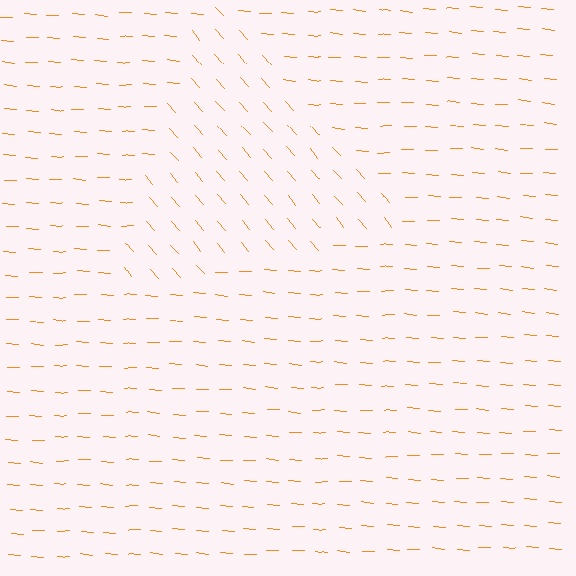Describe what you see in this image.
The image is filled with small orange line segments. A triangle region in the image has lines oriented differently from the surrounding lines, creating a visible texture boundary.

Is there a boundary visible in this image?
Yes, there is a texture boundary formed by a change in line orientation.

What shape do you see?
I see a triangle.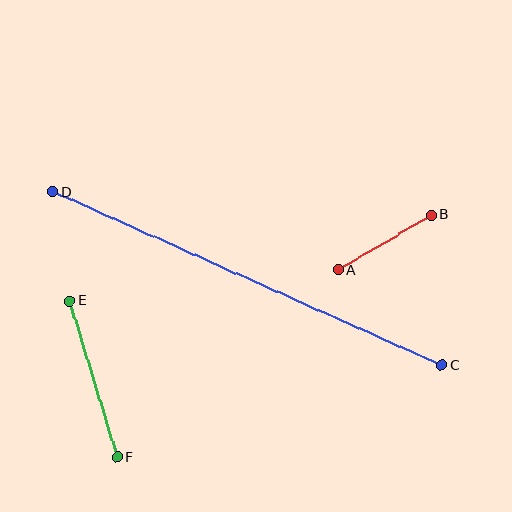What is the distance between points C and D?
The distance is approximately 425 pixels.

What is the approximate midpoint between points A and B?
The midpoint is at approximately (385, 242) pixels.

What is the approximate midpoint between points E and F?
The midpoint is at approximately (93, 379) pixels.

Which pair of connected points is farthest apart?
Points C and D are farthest apart.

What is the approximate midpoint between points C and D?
The midpoint is at approximately (247, 279) pixels.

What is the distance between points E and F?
The distance is approximately 164 pixels.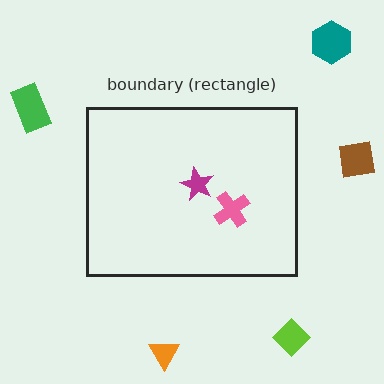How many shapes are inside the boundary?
2 inside, 5 outside.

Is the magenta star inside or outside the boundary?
Inside.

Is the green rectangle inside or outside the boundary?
Outside.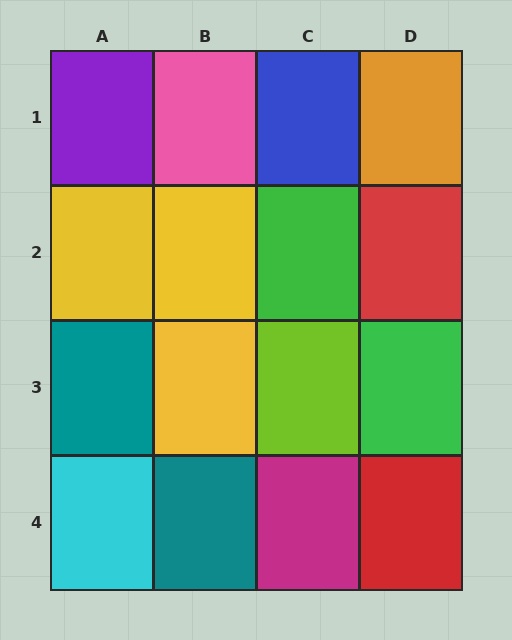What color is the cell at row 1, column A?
Purple.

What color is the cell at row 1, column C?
Blue.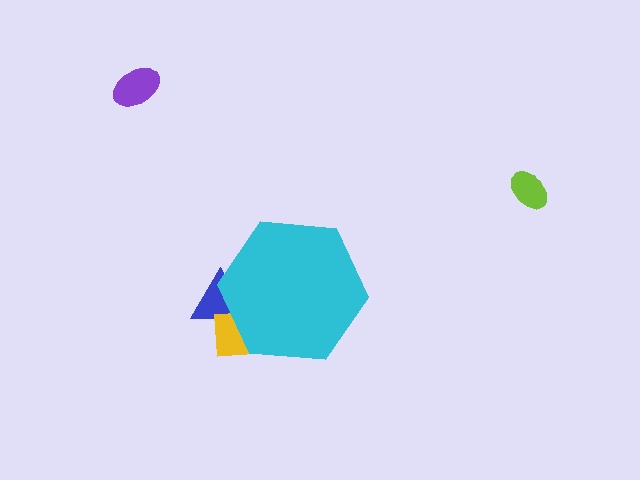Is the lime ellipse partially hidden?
No, the lime ellipse is fully visible.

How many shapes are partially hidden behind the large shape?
2 shapes are partially hidden.